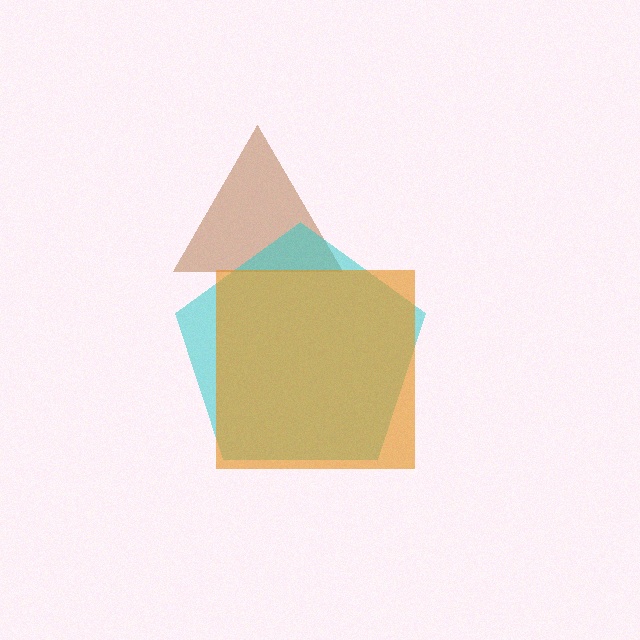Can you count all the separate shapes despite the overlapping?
Yes, there are 3 separate shapes.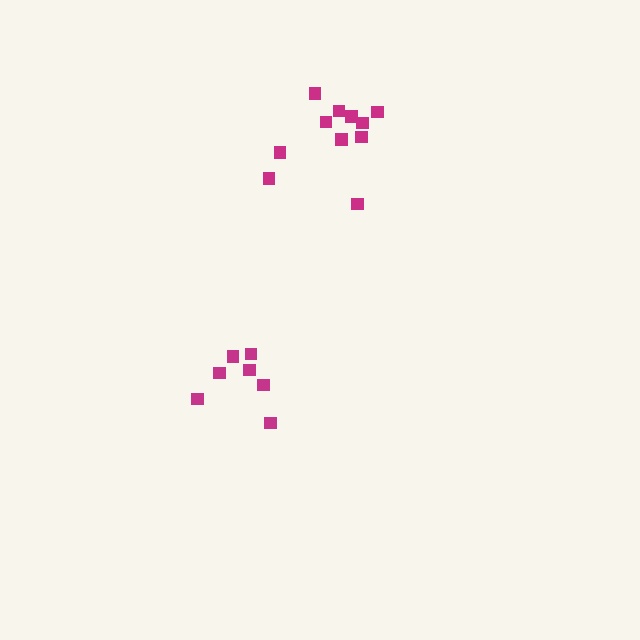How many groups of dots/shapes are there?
There are 2 groups.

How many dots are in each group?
Group 1: 11 dots, Group 2: 7 dots (18 total).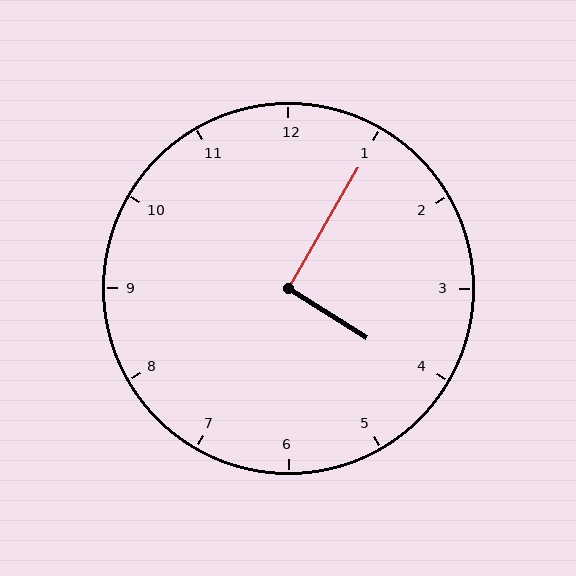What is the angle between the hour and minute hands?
Approximately 92 degrees.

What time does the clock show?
4:05.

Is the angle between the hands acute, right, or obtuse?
It is right.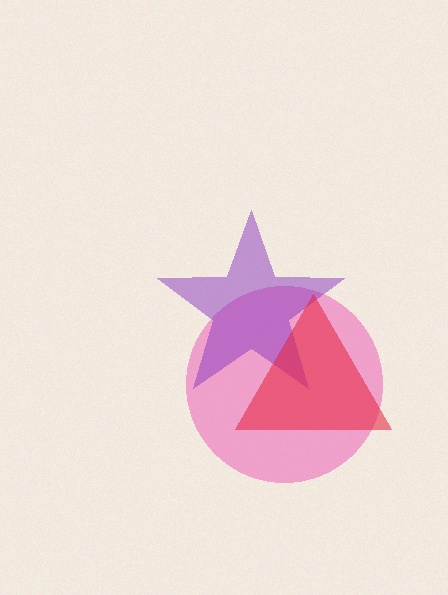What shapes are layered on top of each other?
The layered shapes are: a pink circle, a purple star, a red triangle.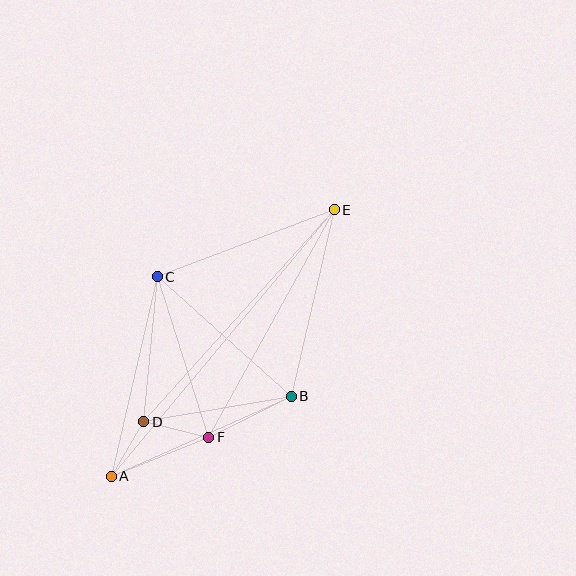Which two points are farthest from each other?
Points A and E are farthest from each other.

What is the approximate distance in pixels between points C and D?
The distance between C and D is approximately 145 pixels.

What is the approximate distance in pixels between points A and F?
The distance between A and F is approximately 105 pixels.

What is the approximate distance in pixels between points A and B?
The distance between A and B is approximately 197 pixels.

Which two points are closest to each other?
Points A and D are closest to each other.